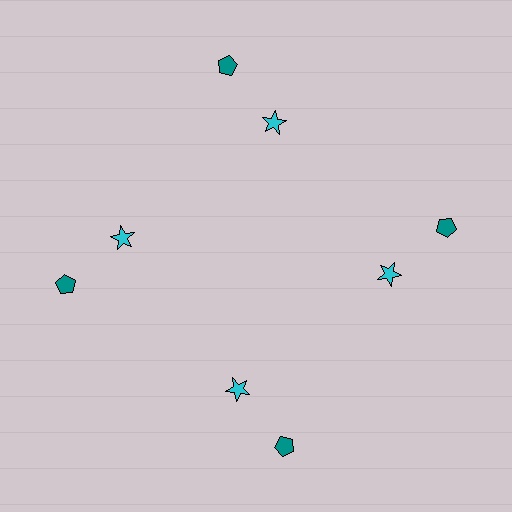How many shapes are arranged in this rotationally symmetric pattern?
There are 8 shapes, arranged in 4 groups of 2.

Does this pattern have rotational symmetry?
Yes, this pattern has 4-fold rotational symmetry. It looks the same after rotating 90 degrees around the center.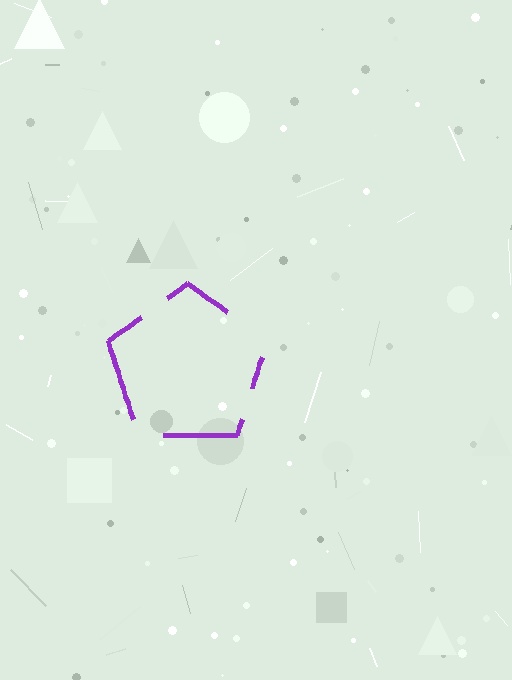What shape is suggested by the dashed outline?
The dashed outline suggests a pentagon.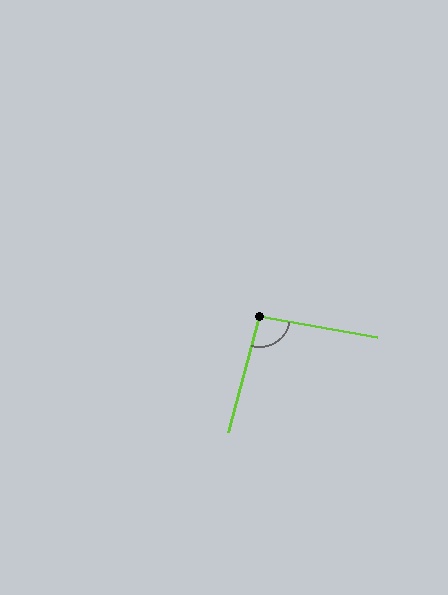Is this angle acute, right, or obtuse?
It is obtuse.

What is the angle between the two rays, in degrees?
Approximately 95 degrees.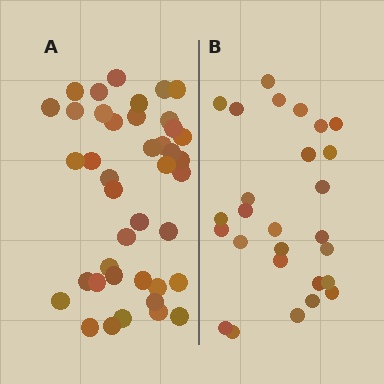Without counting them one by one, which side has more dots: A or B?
Region A (the left region) has more dots.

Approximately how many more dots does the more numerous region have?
Region A has approximately 15 more dots than region B.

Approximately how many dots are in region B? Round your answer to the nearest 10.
About 30 dots. (The exact count is 27, which rounds to 30.)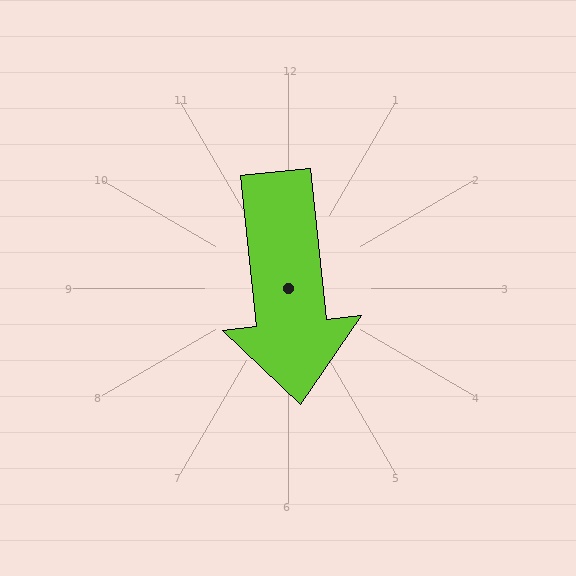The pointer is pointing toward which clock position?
Roughly 6 o'clock.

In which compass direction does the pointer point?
South.